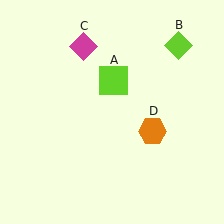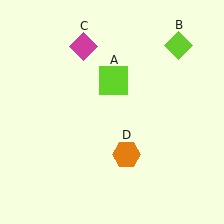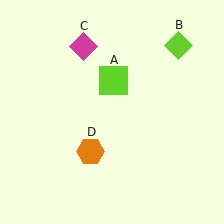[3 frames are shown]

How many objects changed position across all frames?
1 object changed position: orange hexagon (object D).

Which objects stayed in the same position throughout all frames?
Lime square (object A) and lime diamond (object B) and magenta diamond (object C) remained stationary.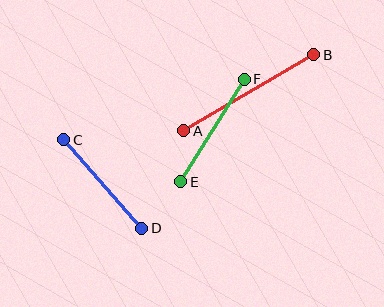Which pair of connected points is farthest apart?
Points A and B are farthest apart.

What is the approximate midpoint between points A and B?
The midpoint is at approximately (249, 93) pixels.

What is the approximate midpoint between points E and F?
The midpoint is at approximately (213, 130) pixels.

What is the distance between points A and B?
The distance is approximately 151 pixels.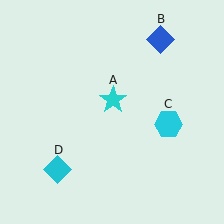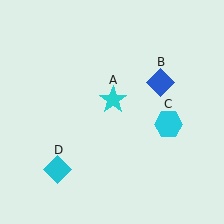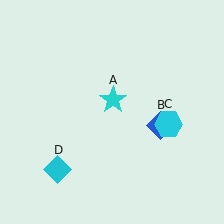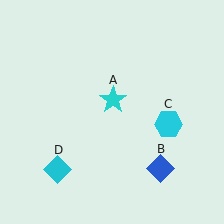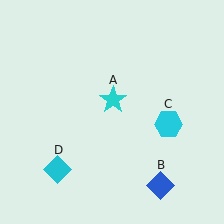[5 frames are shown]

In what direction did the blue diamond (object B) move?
The blue diamond (object B) moved down.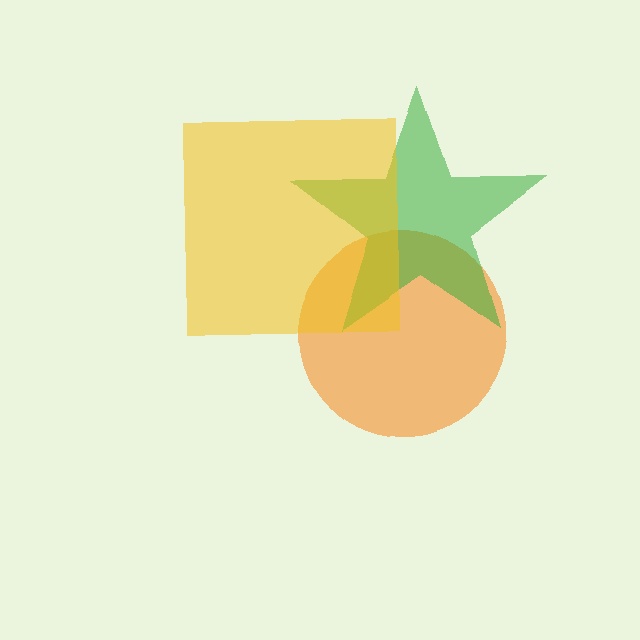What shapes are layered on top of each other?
The layered shapes are: an orange circle, a green star, a yellow square.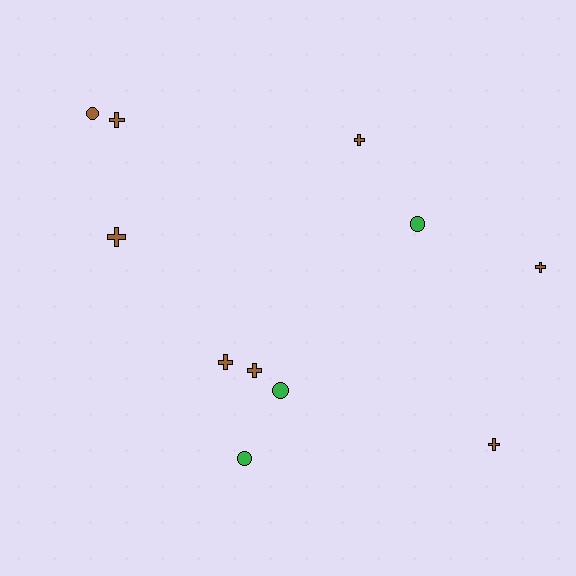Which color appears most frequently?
Brown, with 8 objects.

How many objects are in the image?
There are 11 objects.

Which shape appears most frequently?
Cross, with 7 objects.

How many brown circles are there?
There is 1 brown circle.